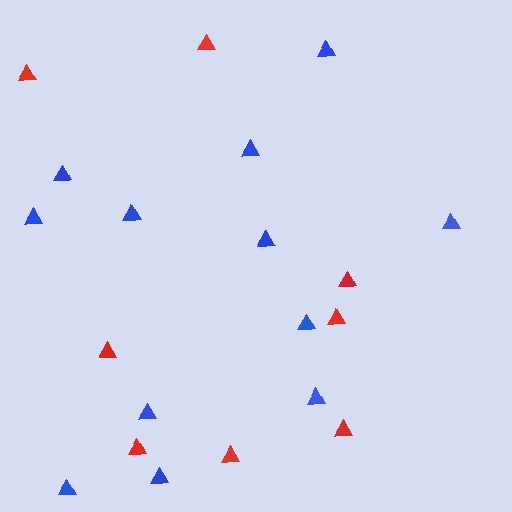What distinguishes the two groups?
There are 2 groups: one group of blue triangles (12) and one group of red triangles (8).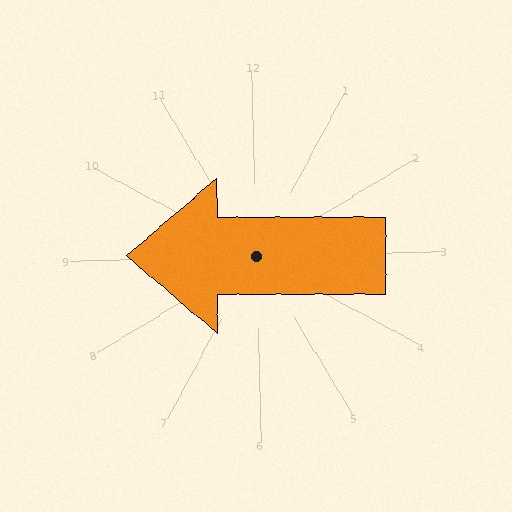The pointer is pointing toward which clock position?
Roughly 9 o'clock.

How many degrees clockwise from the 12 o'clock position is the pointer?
Approximately 271 degrees.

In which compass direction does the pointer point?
West.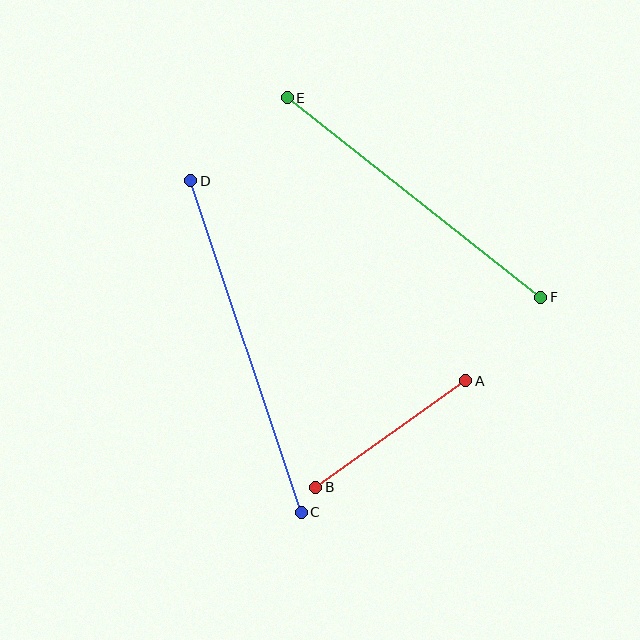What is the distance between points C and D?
The distance is approximately 349 pixels.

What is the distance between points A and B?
The distance is approximately 184 pixels.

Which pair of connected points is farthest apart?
Points C and D are farthest apart.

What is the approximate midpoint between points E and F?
The midpoint is at approximately (414, 198) pixels.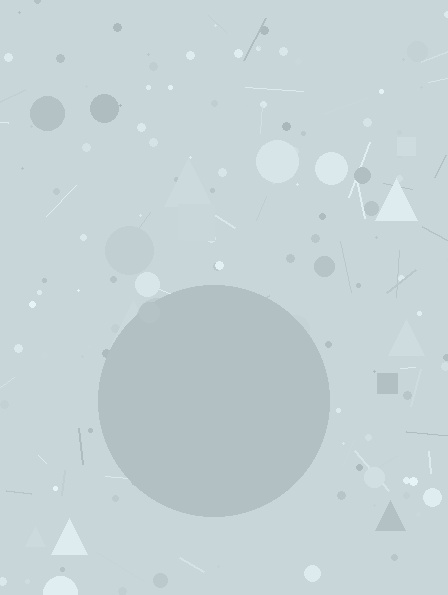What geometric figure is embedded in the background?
A circle is embedded in the background.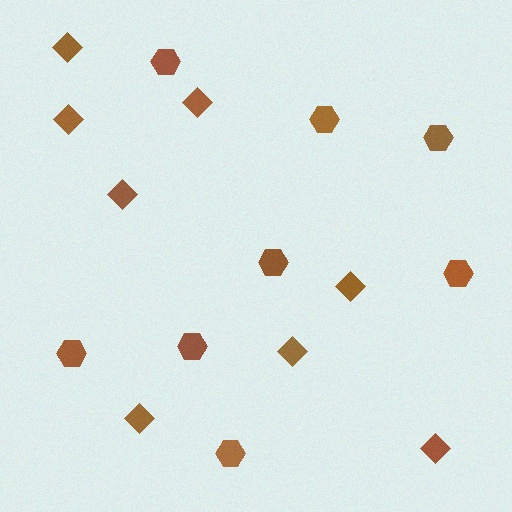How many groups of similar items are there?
There are 2 groups: one group of diamonds (8) and one group of hexagons (8).